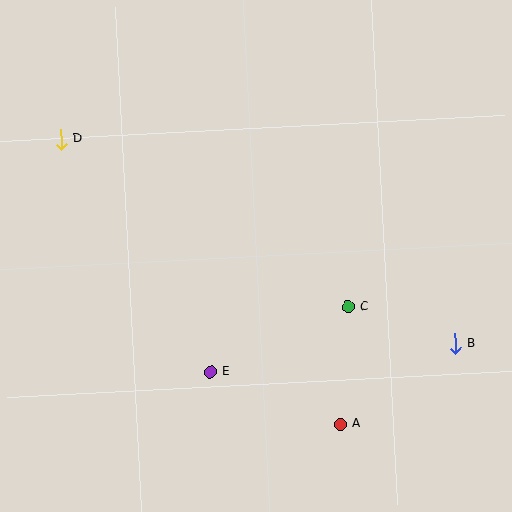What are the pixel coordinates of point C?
Point C is at (348, 307).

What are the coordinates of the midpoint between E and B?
The midpoint between E and B is at (333, 358).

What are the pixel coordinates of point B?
Point B is at (455, 343).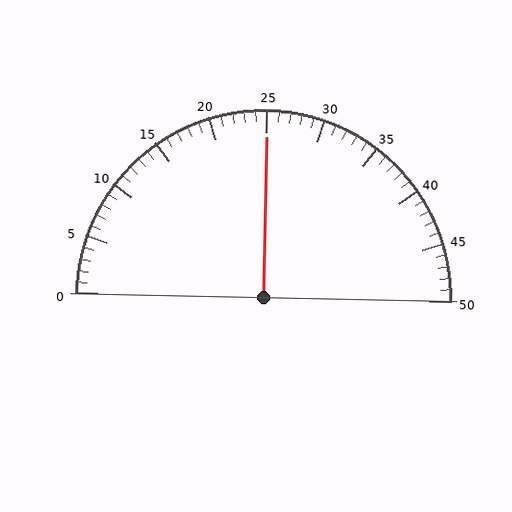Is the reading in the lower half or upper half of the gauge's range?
The reading is in the upper half of the range (0 to 50).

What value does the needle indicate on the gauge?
The needle indicates approximately 25.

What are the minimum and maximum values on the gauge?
The gauge ranges from 0 to 50.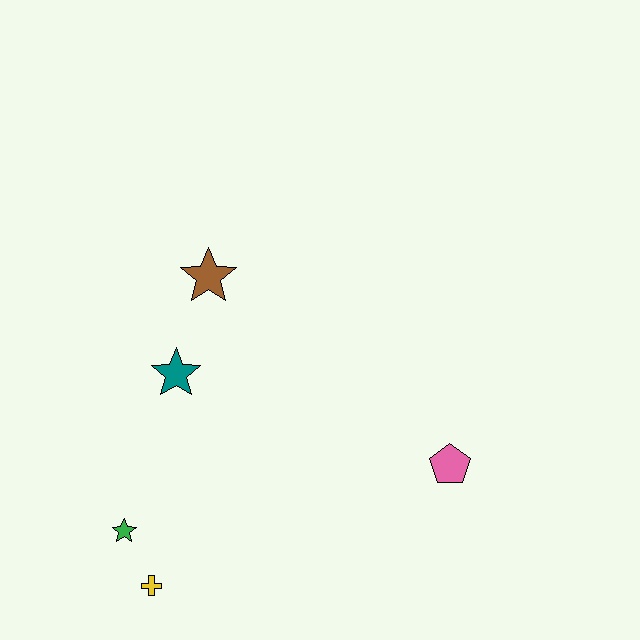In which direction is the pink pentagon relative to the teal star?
The pink pentagon is to the right of the teal star.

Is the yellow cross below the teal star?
Yes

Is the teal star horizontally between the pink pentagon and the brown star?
No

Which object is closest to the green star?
The yellow cross is closest to the green star.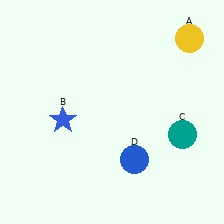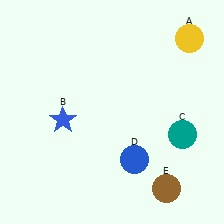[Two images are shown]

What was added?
A brown circle (E) was added in Image 2.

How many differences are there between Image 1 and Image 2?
There is 1 difference between the two images.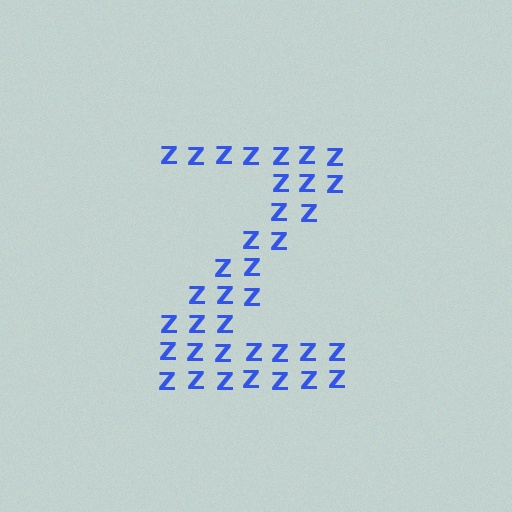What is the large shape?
The large shape is the letter Z.